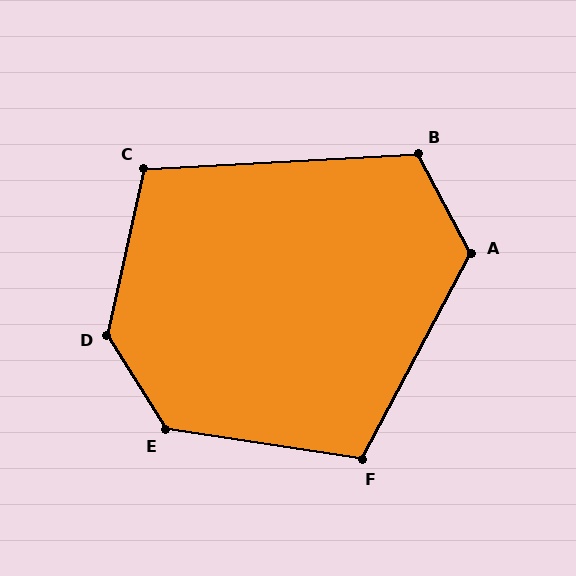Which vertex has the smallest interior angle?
C, at approximately 106 degrees.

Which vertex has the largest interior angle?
D, at approximately 136 degrees.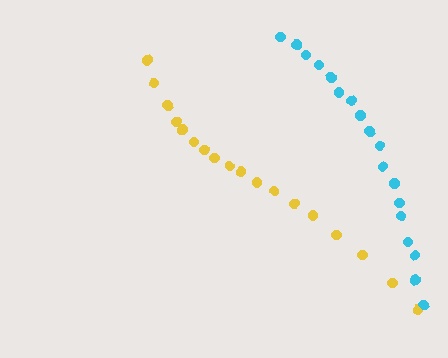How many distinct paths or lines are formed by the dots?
There are 2 distinct paths.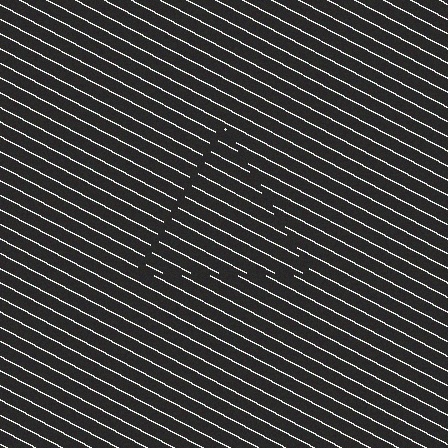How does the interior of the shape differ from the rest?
The interior of the shape contains the same grating, shifted by half a period — the contour is defined by the phase discontinuity where line-ends from the inner and outer gratings abut.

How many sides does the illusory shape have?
3 sides — the line-ends trace a triangle.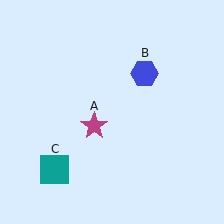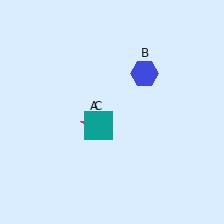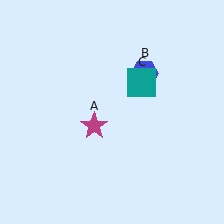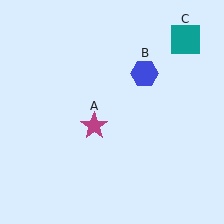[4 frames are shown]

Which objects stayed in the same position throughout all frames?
Magenta star (object A) and blue hexagon (object B) remained stationary.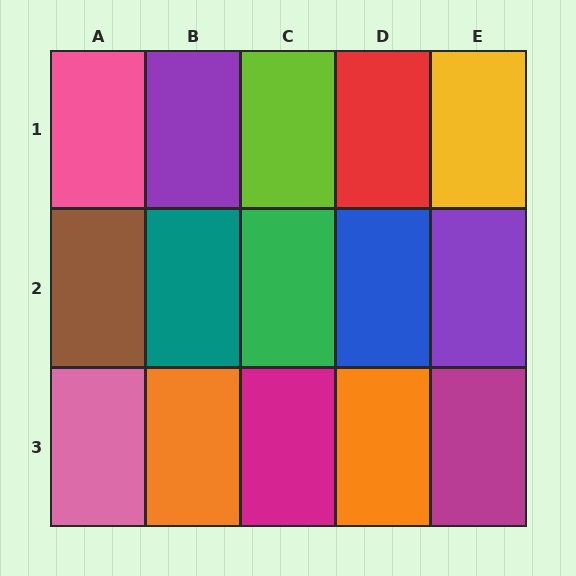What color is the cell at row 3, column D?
Orange.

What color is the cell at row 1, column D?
Red.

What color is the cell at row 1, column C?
Lime.